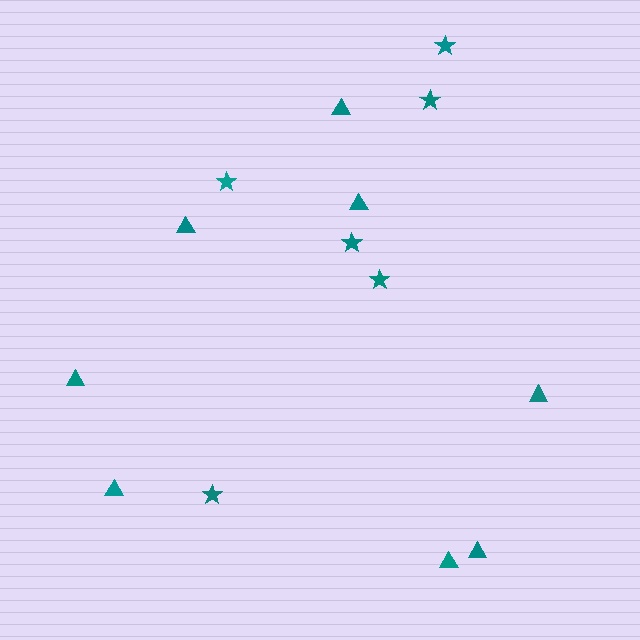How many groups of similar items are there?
There are 2 groups: one group of triangles (8) and one group of stars (6).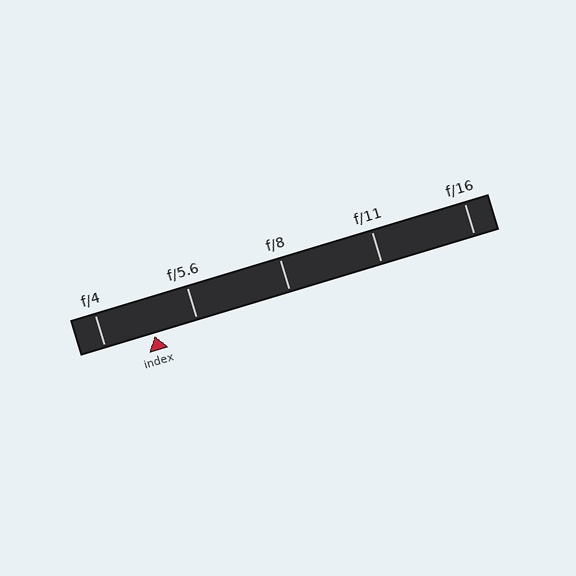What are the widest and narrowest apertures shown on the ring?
The widest aperture shown is f/4 and the narrowest is f/16.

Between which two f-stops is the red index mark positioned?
The index mark is between f/4 and f/5.6.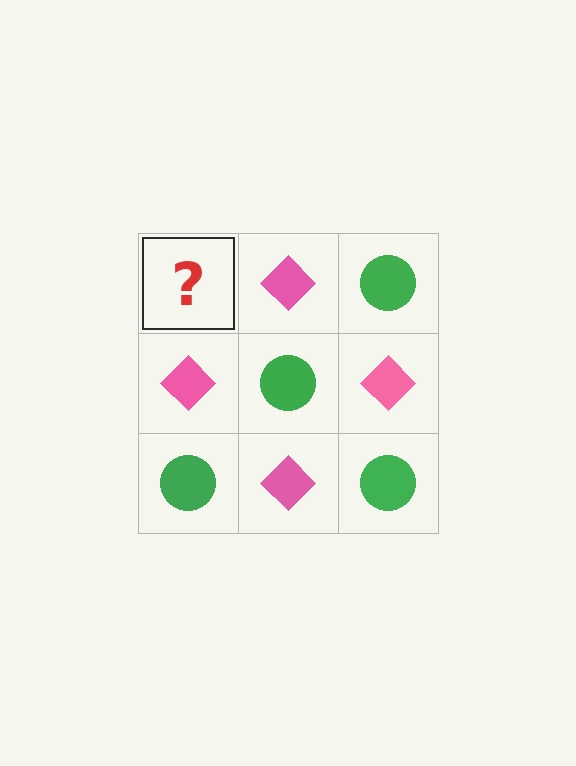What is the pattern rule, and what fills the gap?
The rule is that it alternates green circle and pink diamond in a checkerboard pattern. The gap should be filled with a green circle.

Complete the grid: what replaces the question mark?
The question mark should be replaced with a green circle.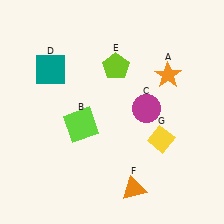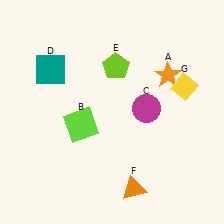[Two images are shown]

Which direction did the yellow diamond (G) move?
The yellow diamond (G) moved up.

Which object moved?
The yellow diamond (G) moved up.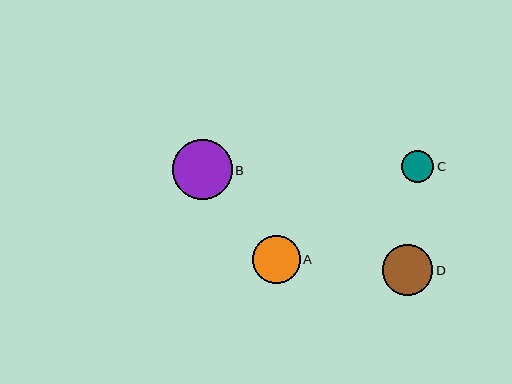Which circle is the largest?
Circle B is the largest with a size of approximately 60 pixels.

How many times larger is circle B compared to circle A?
Circle B is approximately 1.3 times the size of circle A.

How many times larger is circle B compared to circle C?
Circle B is approximately 1.9 times the size of circle C.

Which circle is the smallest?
Circle C is the smallest with a size of approximately 32 pixels.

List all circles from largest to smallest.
From largest to smallest: B, D, A, C.